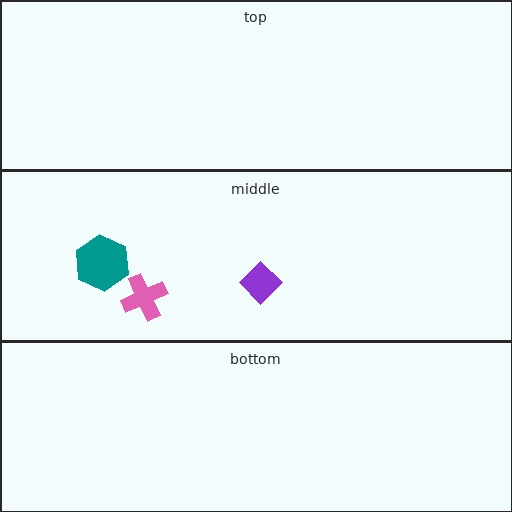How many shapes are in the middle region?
3.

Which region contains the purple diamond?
The middle region.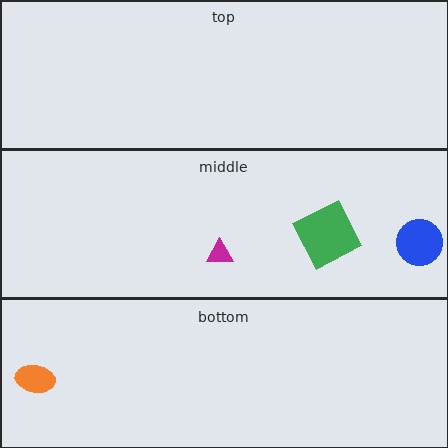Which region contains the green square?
The middle region.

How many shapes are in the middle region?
3.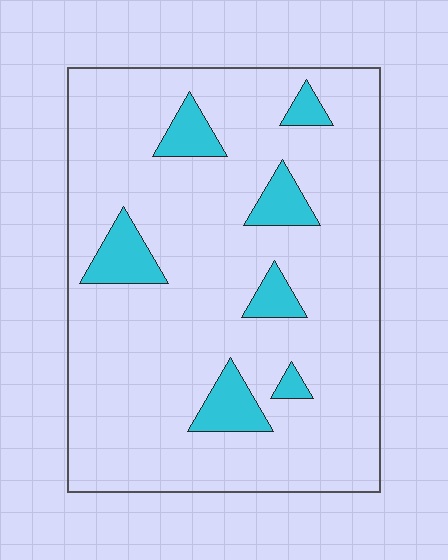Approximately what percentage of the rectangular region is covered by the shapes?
Approximately 10%.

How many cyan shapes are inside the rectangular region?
7.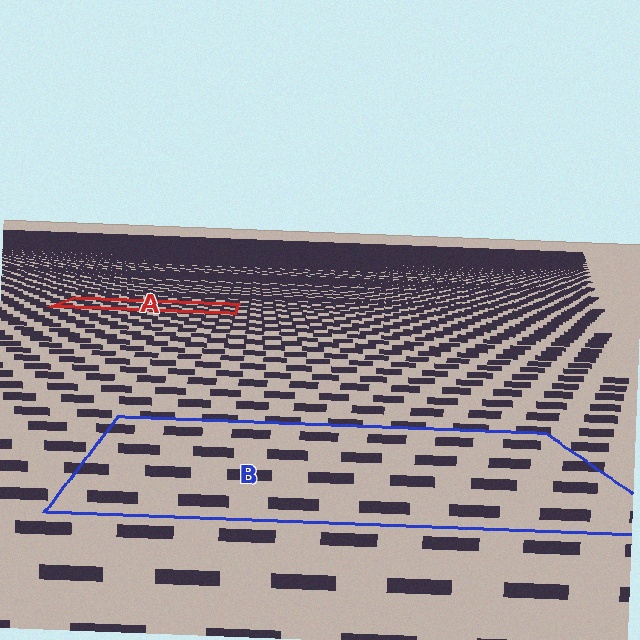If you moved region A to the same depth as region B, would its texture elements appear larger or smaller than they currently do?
They would appear larger. At a closer depth, the same texture elements are projected at a bigger on-screen size.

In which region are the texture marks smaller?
The texture marks are smaller in region A, because it is farther away.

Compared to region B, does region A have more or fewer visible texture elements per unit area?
Region A has more texture elements per unit area — they are packed more densely because it is farther away.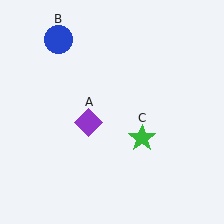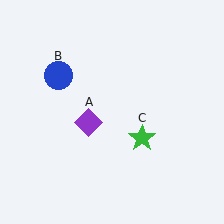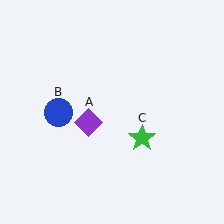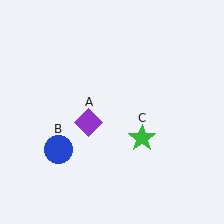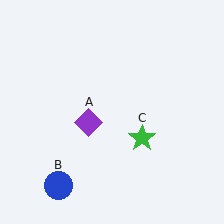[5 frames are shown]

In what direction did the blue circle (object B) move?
The blue circle (object B) moved down.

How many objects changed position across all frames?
1 object changed position: blue circle (object B).